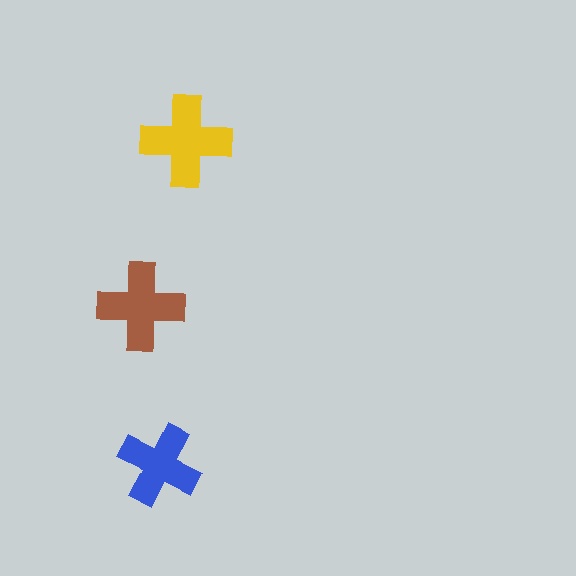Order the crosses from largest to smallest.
the yellow one, the brown one, the blue one.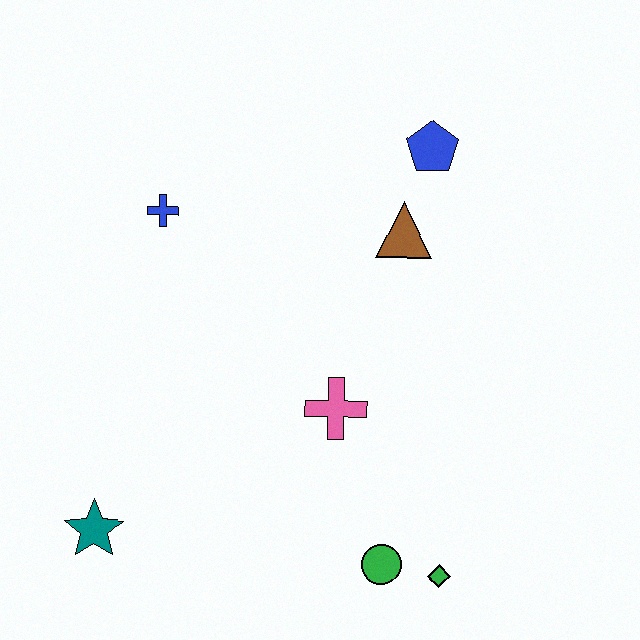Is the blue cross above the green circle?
Yes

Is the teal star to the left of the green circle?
Yes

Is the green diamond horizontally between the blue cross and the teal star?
No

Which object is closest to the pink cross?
The green circle is closest to the pink cross.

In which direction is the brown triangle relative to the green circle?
The brown triangle is above the green circle.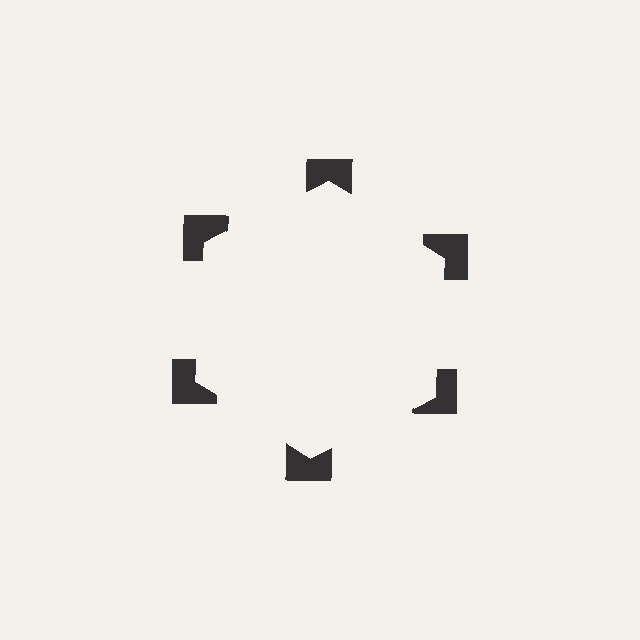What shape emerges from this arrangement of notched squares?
An illusory hexagon — its edges are inferred from the aligned wedge cuts in the notched squares, not physically drawn.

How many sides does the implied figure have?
6 sides.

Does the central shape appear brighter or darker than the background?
It typically appears slightly brighter than the background, even though no actual brightness change is drawn.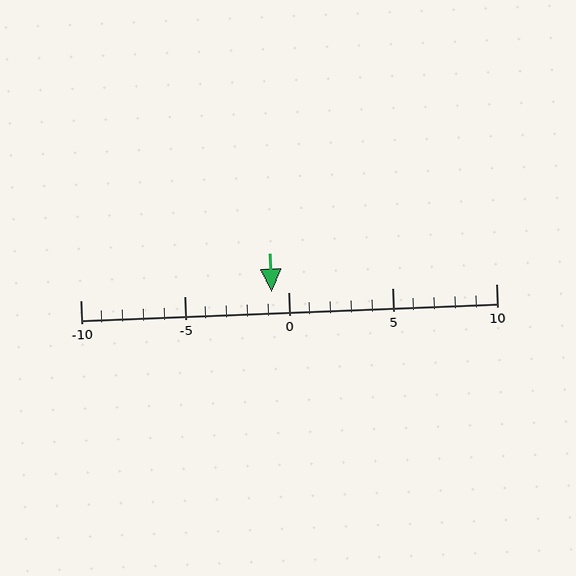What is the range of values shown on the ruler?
The ruler shows values from -10 to 10.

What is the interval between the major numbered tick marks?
The major tick marks are spaced 5 units apart.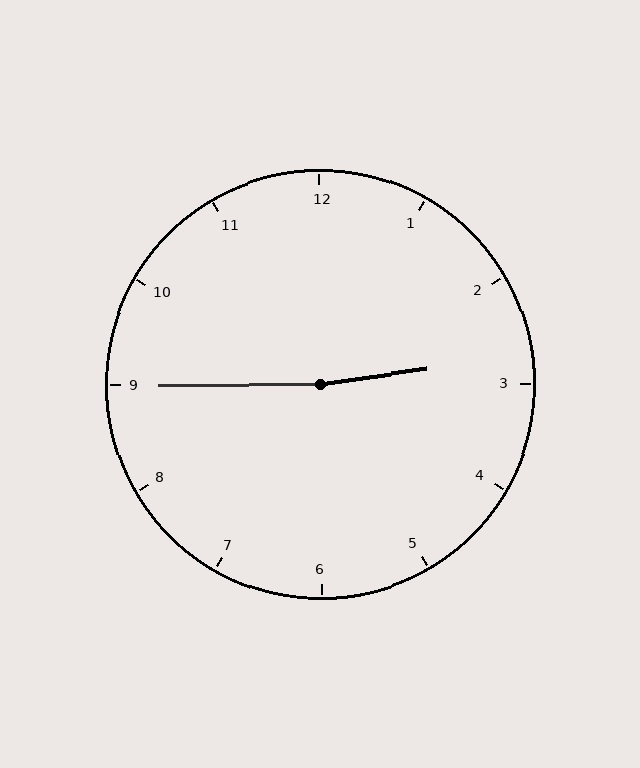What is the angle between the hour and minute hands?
Approximately 172 degrees.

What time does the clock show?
2:45.